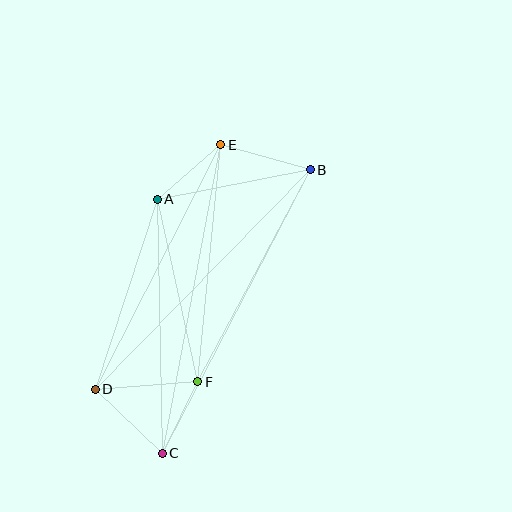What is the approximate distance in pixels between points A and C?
The distance between A and C is approximately 254 pixels.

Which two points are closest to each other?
Points C and F are closest to each other.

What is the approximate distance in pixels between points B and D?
The distance between B and D is approximately 307 pixels.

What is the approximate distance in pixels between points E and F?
The distance between E and F is approximately 239 pixels.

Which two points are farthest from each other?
Points B and C are farthest from each other.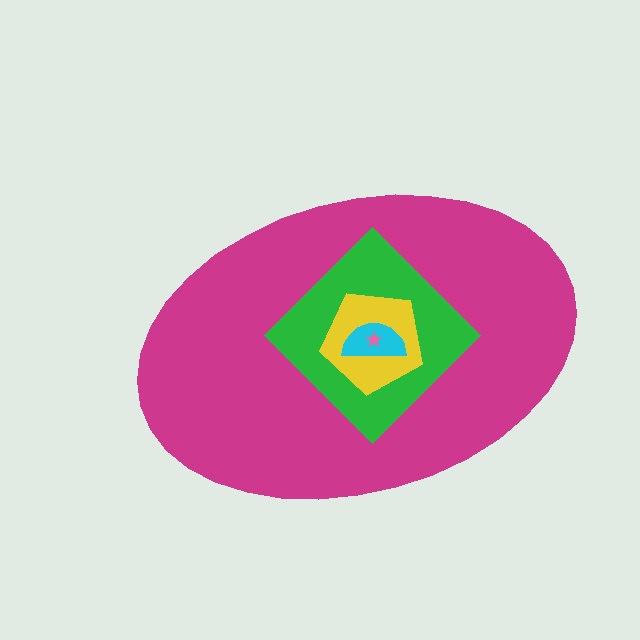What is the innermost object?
The pink star.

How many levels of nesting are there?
5.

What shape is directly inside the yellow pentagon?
The cyan semicircle.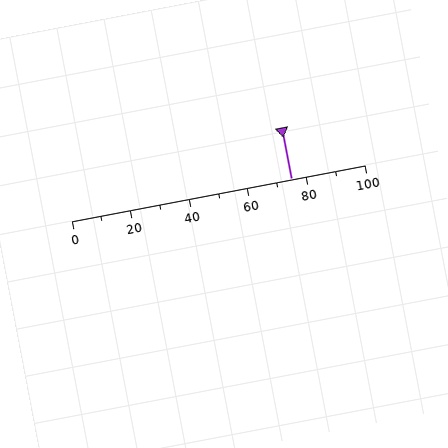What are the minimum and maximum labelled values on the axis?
The axis runs from 0 to 100.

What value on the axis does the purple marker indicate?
The marker indicates approximately 75.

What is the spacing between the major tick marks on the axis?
The major ticks are spaced 20 apart.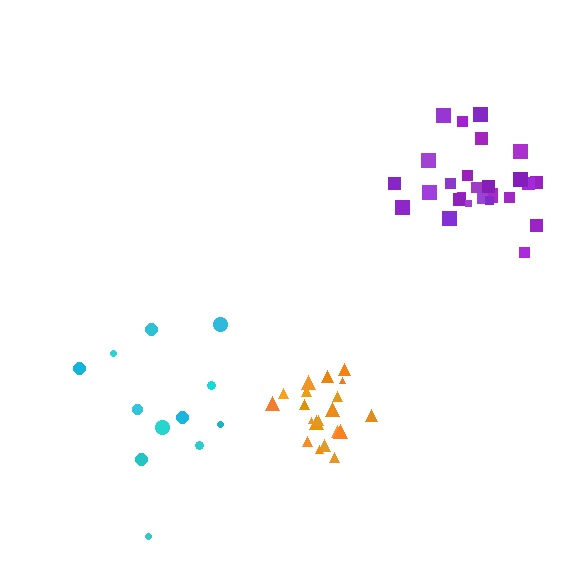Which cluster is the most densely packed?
Orange.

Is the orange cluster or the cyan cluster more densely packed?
Orange.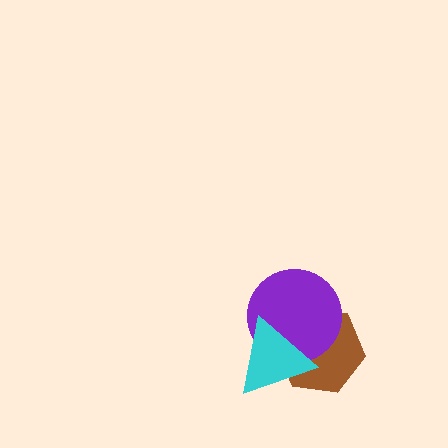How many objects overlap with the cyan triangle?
2 objects overlap with the cyan triangle.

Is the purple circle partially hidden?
Yes, it is partially covered by another shape.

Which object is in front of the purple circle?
The cyan triangle is in front of the purple circle.